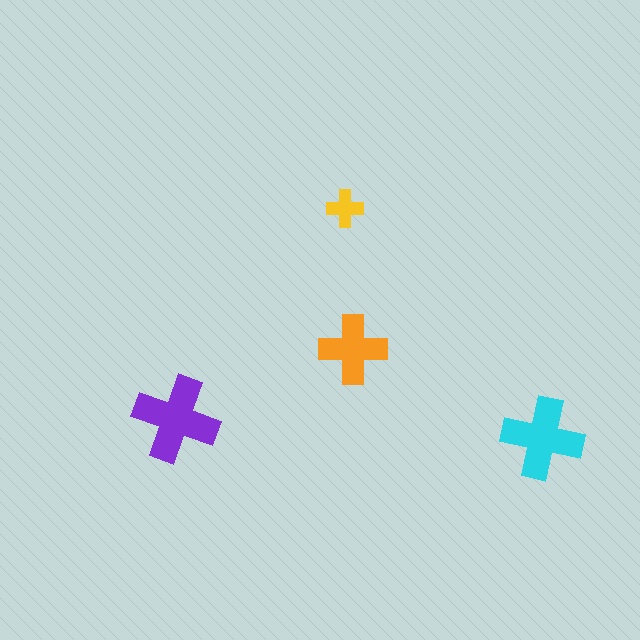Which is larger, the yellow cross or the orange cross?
The orange one.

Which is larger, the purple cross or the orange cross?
The purple one.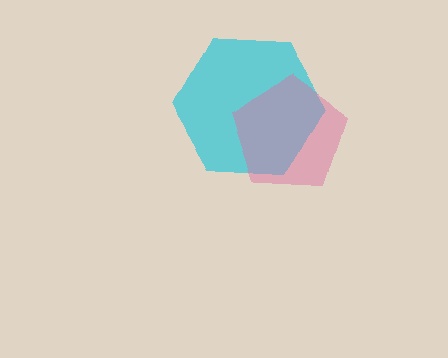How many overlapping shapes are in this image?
There are 2 overlapping shapes in the image.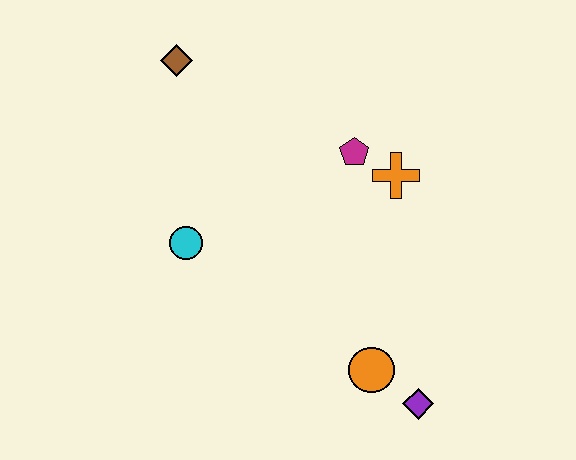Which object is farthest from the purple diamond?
The brown diamond is farthest from the purple diamond.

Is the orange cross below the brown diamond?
Yes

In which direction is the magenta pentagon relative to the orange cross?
The magenta pentagon is to the left of the orange cross.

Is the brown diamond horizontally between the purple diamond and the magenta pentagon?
No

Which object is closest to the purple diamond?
The orange circle is closest to the purple diamond.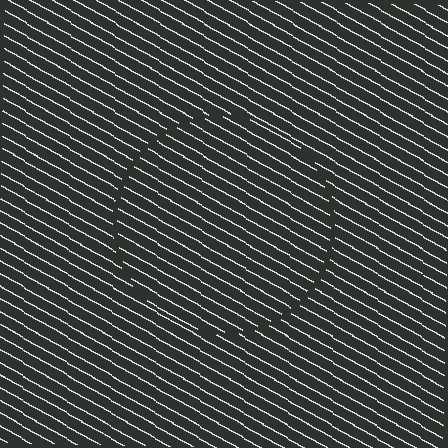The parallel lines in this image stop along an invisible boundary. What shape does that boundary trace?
An illusory circle. The interior of the shape contains the same grating, shifted by half a period — the contour is defined by the phase discontinuity where line-ends from the inner and outer gratings abut.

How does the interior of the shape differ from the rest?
The interior of the shape contains the same grating, shifted by half a period — the contour is defined by the phase discontinuity where line-ends from the inner and outer gratings abut.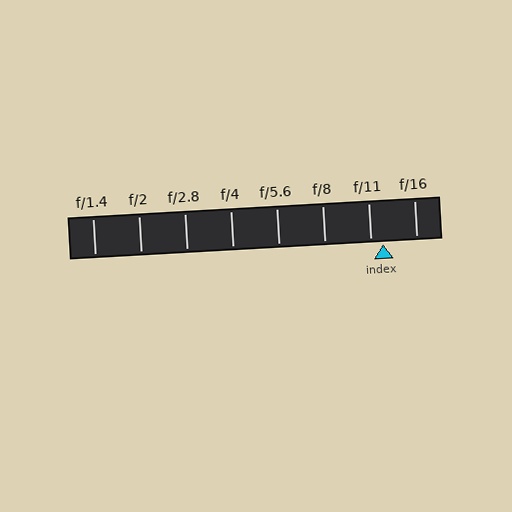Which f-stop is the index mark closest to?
The index mark is closest to f/11.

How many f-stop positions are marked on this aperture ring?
There are 8 f-stop positions marked.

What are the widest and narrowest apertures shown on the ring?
The widest aperture shown is f/1.4 and the narrowest is f/16.